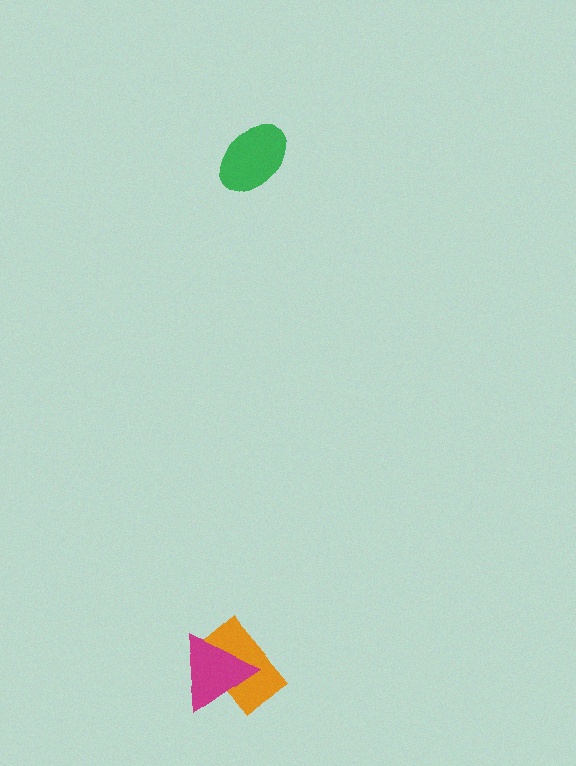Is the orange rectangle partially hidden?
Yes, it is partially covered by another shape.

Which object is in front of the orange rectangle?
The magenta triangle is in front of the orange rectangle.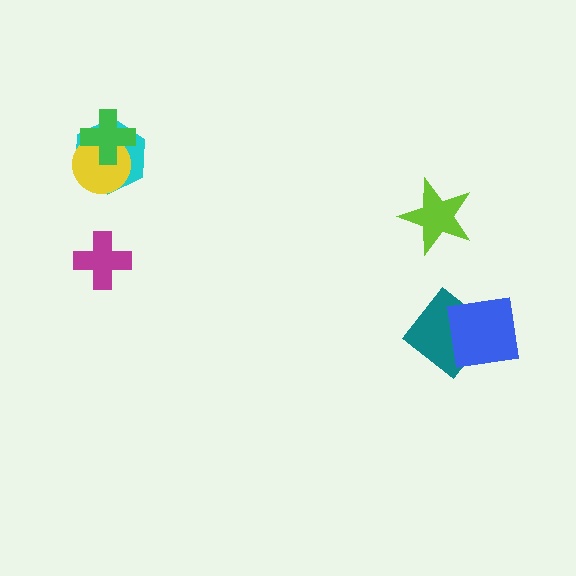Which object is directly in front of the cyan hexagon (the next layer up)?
The yellow circle is directly in front of the cyan hexagon.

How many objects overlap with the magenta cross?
0 objects overlap with the magenta cross.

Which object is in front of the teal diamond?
The blue square is in front of the teal diamond.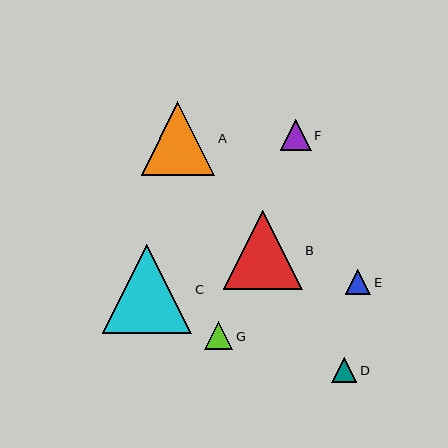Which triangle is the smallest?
Triangle D is the smallest with a size of approximately 25 pixels.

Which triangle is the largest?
Triangle C is the largest with a size of approximately 90 pixels.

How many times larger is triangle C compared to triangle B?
Triangle C is approximately 1.1 times the size of triangle B.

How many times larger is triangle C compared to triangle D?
Triangle C is approximately 3.6 times the size of triangle D.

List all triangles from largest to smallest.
From largest to smallest: C, B, A, F, G, E, D.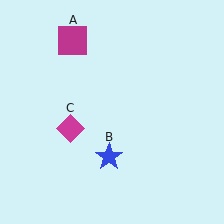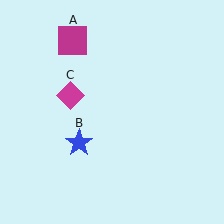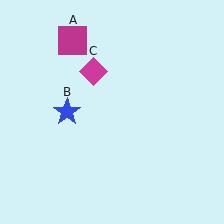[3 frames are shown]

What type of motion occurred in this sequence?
The blue star (object B), magenta diamond (object C) rotated clockwise around the center of the scene.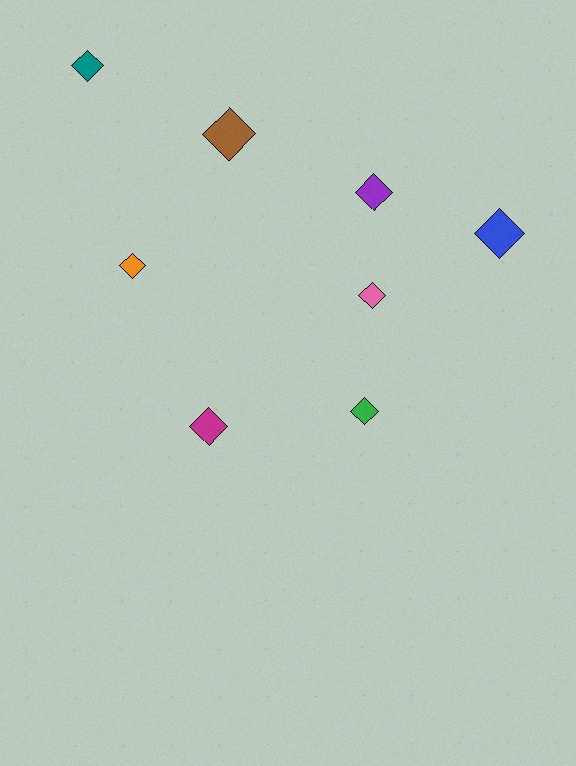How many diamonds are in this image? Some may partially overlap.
There are 8 diamonds.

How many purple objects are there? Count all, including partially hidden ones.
There is 1 purple object.